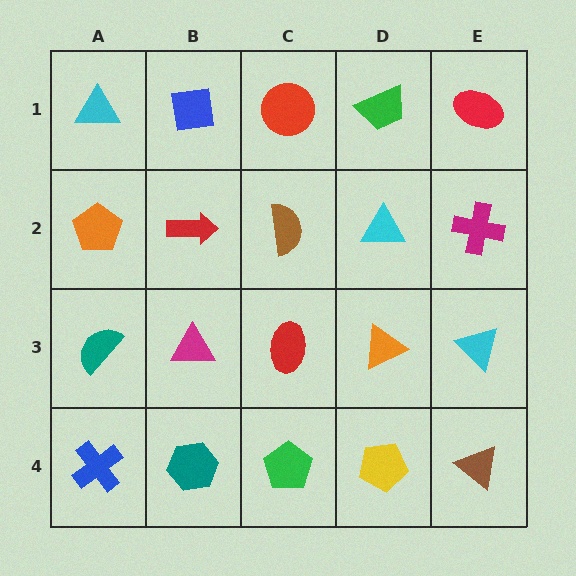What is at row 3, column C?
A red ellipse.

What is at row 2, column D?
A cyan triangle.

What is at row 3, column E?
A cyan triangle.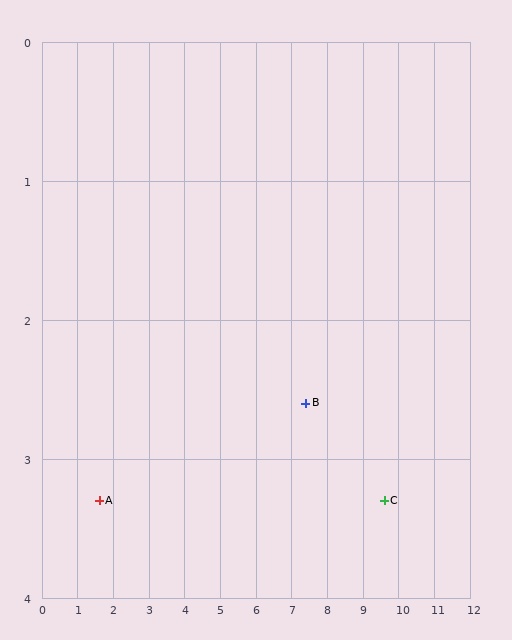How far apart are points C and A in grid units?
Points C and A are about 8.0 grid units apart.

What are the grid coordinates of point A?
Point A is at approximately (1.6, 3.3).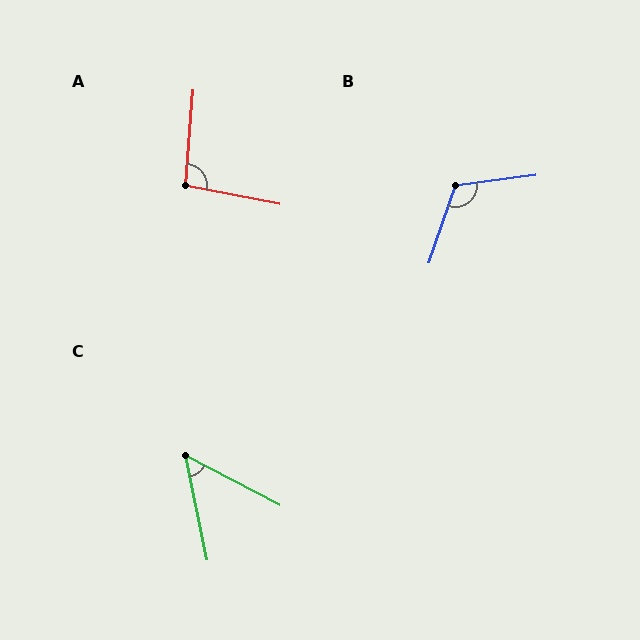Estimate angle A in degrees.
Approximately 96 degrees.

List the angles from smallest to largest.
C (51°), A (96°), B (117°).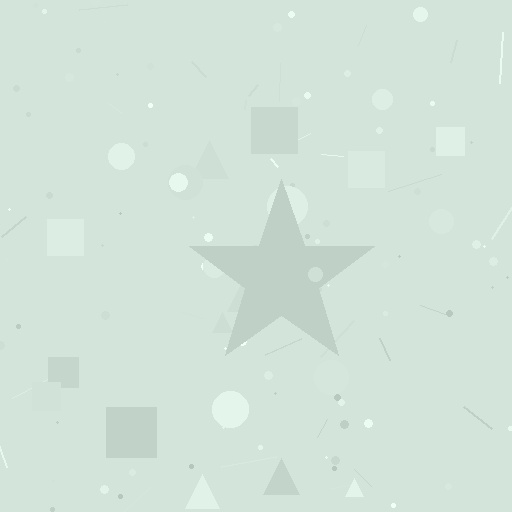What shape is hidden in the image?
A star is hidden in the image.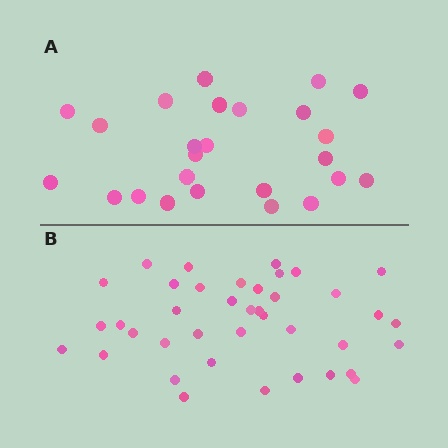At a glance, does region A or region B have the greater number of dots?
Region B (the bottom region) has more dots.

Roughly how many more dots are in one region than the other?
Region B has approximately 15 more dots than region A.